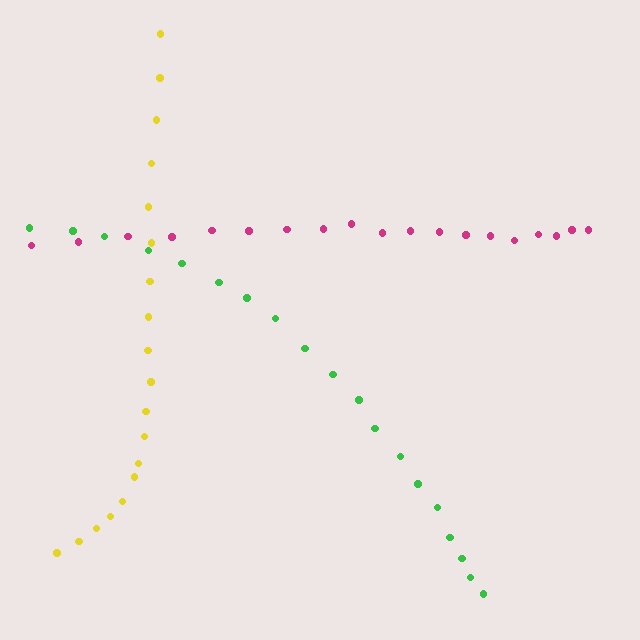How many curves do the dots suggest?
There are 3 distinct paths.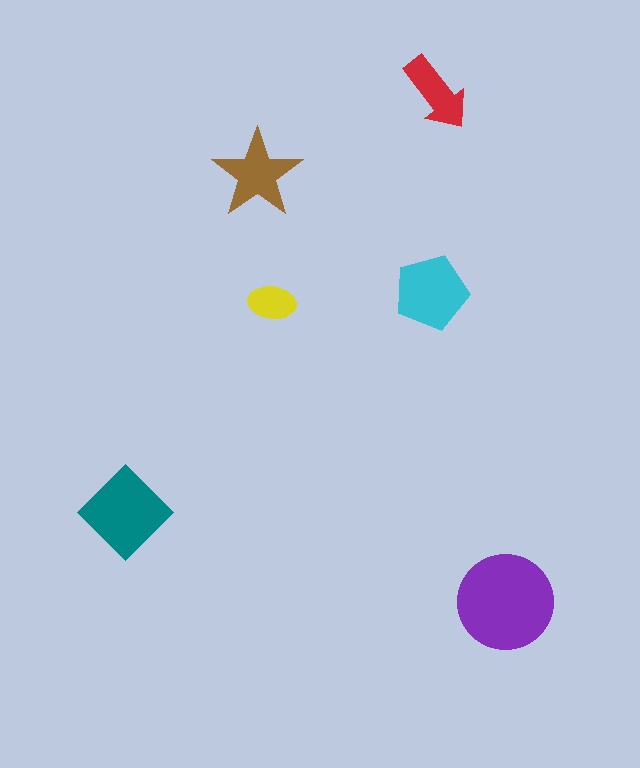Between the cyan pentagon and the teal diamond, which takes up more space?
The teal diamond.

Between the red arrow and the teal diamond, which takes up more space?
The teal diamond.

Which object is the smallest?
The yellow ellipse.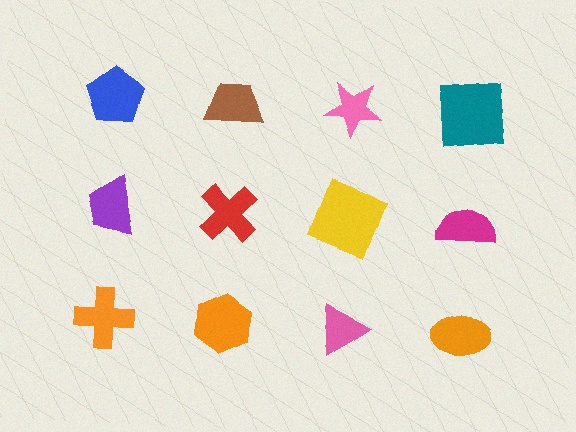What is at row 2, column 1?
A purple trapezoid.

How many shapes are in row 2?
4 shapes.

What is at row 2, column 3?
A yellow square.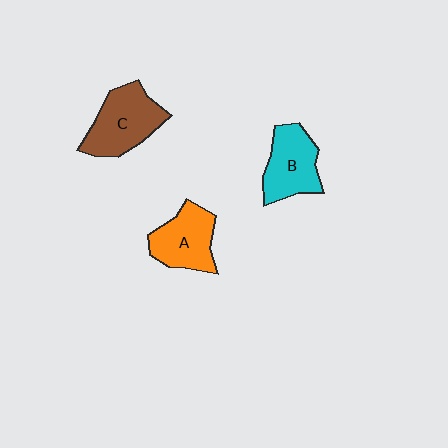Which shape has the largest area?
Shape C (brown).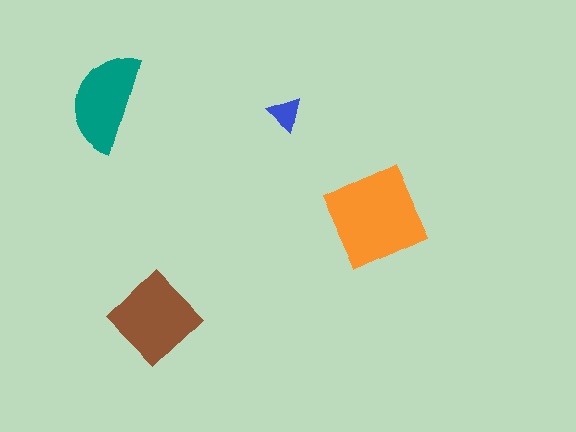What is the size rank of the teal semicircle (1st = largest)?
3rd.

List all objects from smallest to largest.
The blue triangle, the teal semicircle, the brown diamond, the orange square.